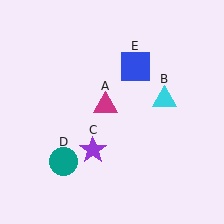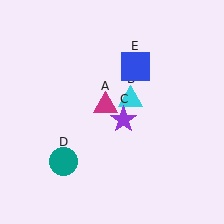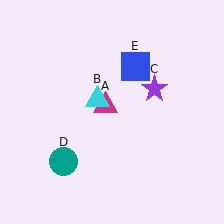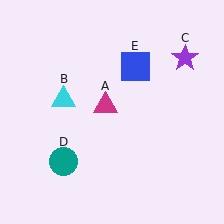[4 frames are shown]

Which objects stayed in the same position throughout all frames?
Magenta triangle (object A) and teal circle (object D) and blue square (object E) remained stationary.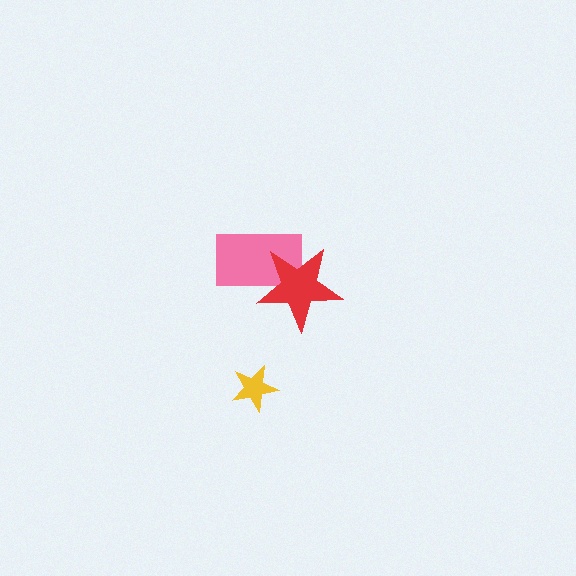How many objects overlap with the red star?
1 object overlaps with the red star.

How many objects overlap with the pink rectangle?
1 object overlaps with the pink rectangle.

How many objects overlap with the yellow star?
0 objects overlap with the yellow star.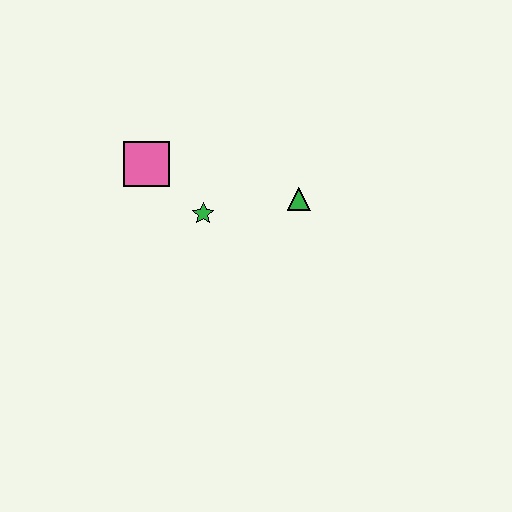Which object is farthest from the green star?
The green triangle is farthest from the green star.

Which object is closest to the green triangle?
The green star is closest to the green triangle.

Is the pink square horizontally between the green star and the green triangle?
No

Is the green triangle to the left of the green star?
No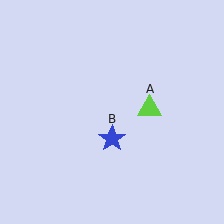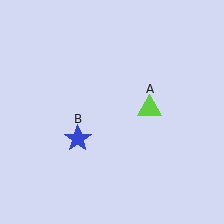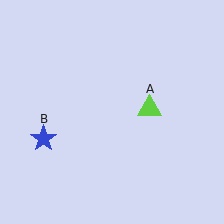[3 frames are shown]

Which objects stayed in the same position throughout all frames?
Lime triangle (object A) remained stationary.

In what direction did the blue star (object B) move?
The blue star (object B) moved left.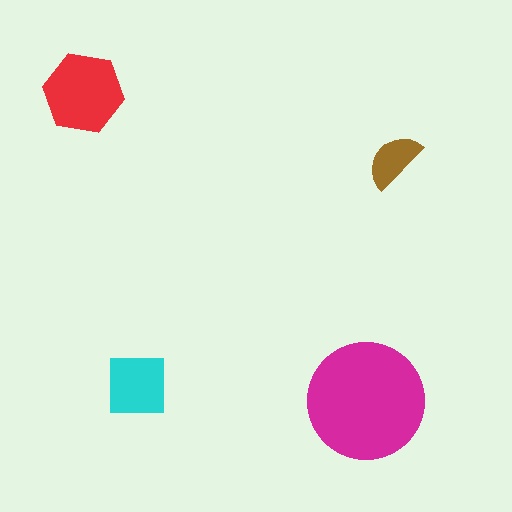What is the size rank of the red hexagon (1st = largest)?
2nd.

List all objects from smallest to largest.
The brown semicircle, the cyan square, the red hexagon, the magenta circle.